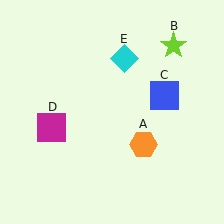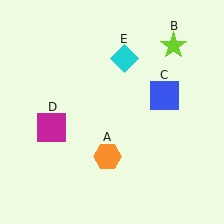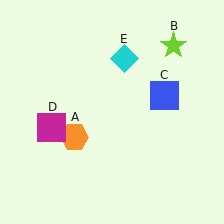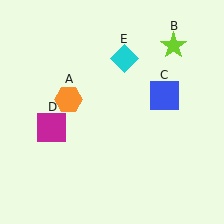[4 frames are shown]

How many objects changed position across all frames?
1 object changed position: orange hexagon (object A).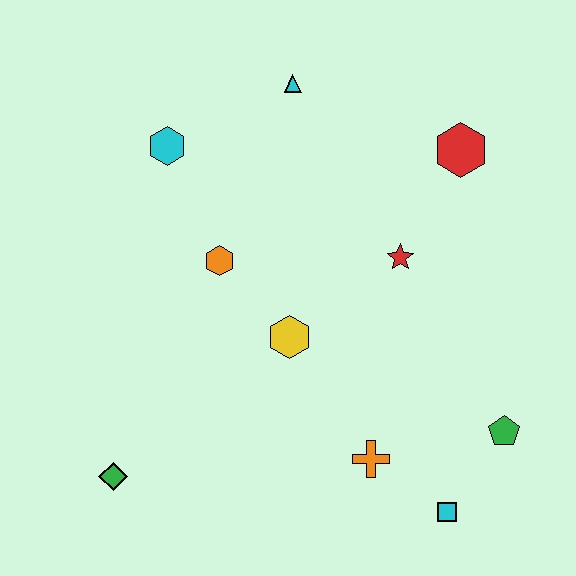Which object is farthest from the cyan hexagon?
The cyan square is farthest from the cyan hexagon.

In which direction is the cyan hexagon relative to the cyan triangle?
The cyan hexagon is to the left of the cyan triangle.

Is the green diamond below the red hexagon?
Yes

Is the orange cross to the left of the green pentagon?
Yes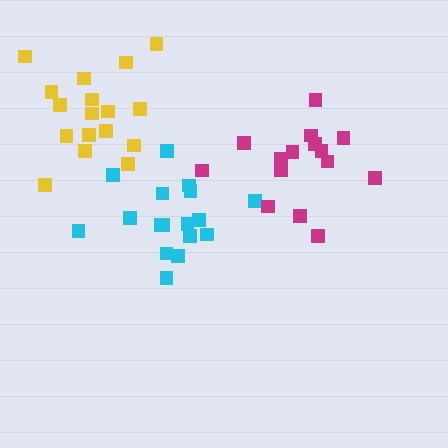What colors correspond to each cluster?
The clusters are colored: cyan, yellow, magenta.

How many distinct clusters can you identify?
There are 3 distinct clusters.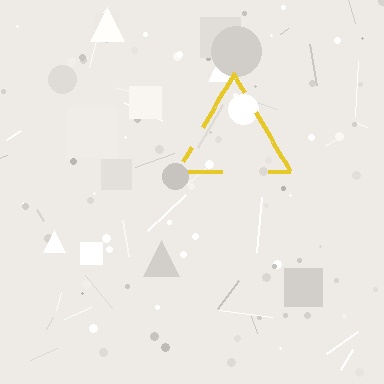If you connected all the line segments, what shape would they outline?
They would outline a triangle.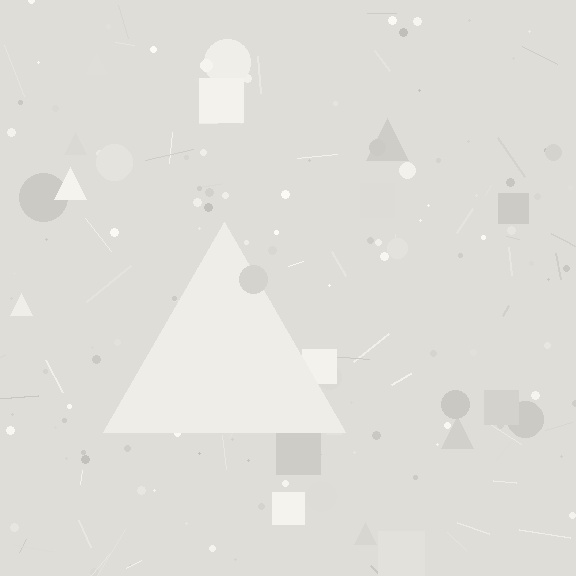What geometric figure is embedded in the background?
A triangle is embedded in the background.